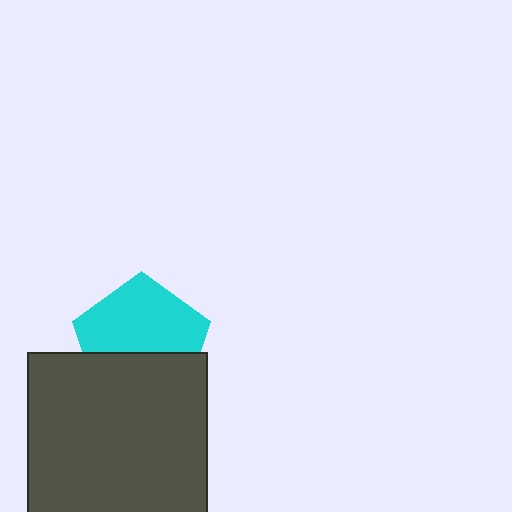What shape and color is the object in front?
The object in front is a dark gray square.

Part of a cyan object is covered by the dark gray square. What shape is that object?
It is a pentagon.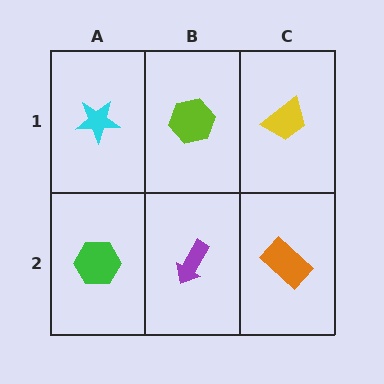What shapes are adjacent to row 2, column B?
A lime hexagon (row 1, column B), a green hexagon (row 2, column A), an orange rectangle (row 2, column C).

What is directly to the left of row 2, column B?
A green hexagon.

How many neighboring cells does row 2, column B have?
3.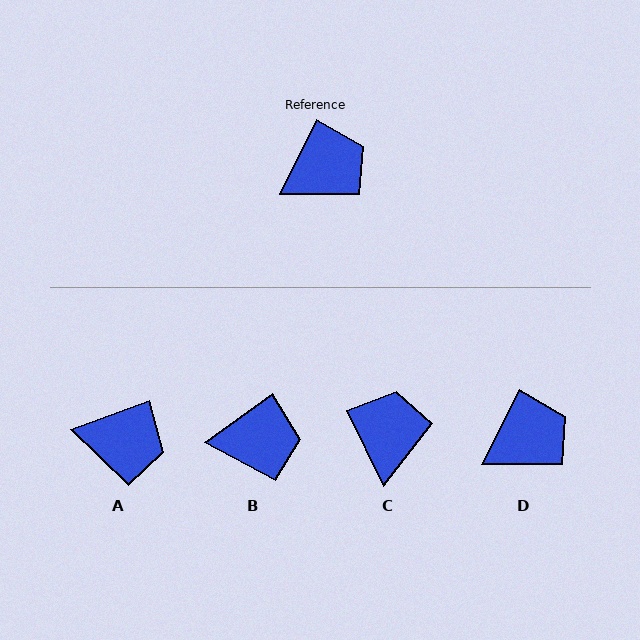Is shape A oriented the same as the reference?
No, it is off by about 44 degrees.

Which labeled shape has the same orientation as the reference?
D.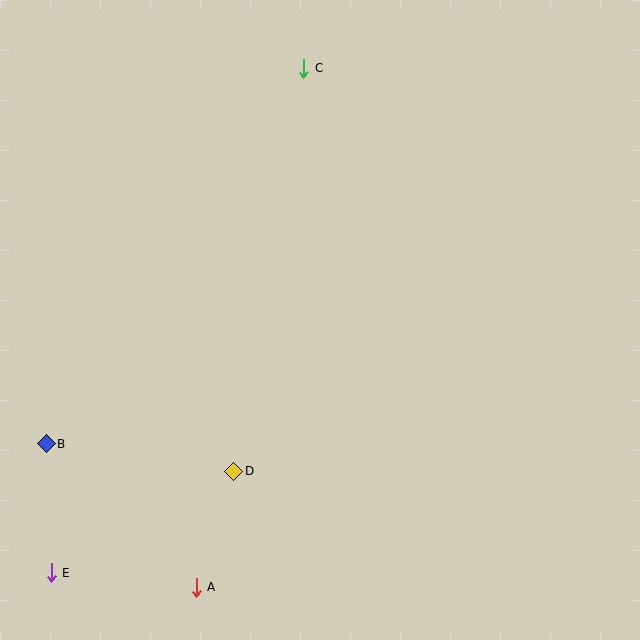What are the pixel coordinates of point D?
Point D is at (234, 471).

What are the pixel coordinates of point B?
Point B is at (46, 444).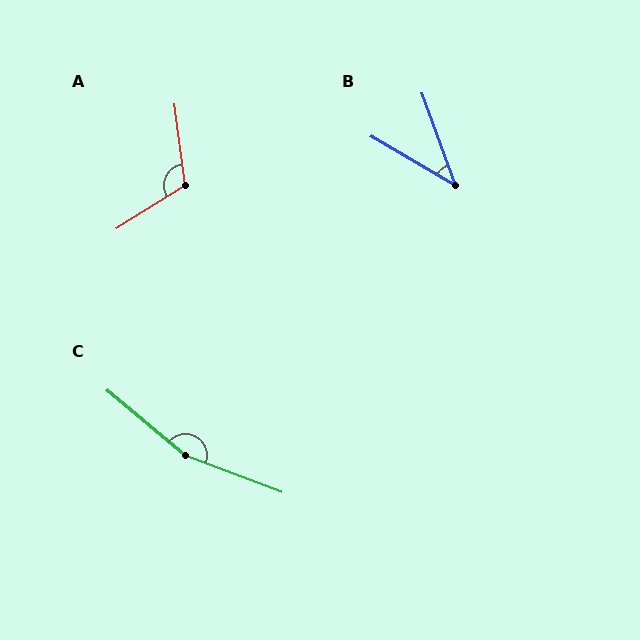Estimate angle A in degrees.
Approximately 115 degrees.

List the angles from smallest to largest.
B (40°), A (115°), C (161°).